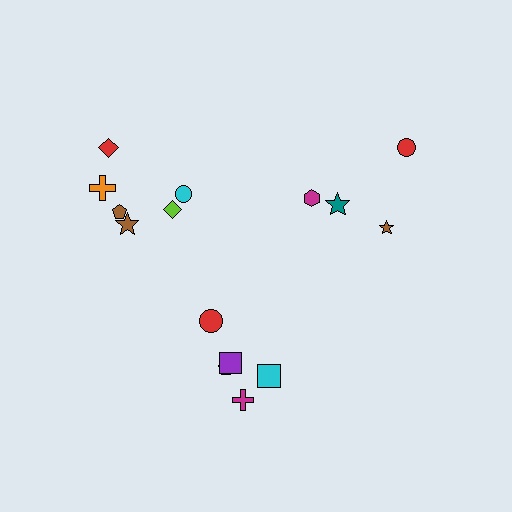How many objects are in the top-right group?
There are 4 objects.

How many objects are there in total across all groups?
There are 15 objects.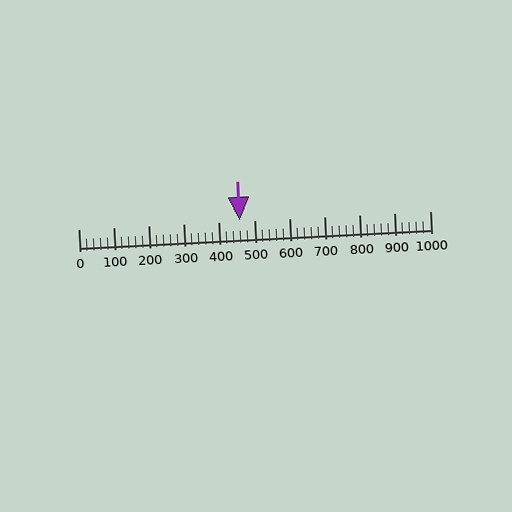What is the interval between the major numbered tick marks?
The major tick marks are spaced 100 units apart.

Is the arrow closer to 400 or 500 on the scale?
The arrow is closer to 500.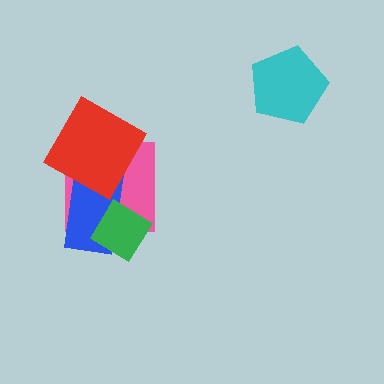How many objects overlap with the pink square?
3 objects overlap with the pink square.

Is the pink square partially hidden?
Yes, it is partially covered by another shape.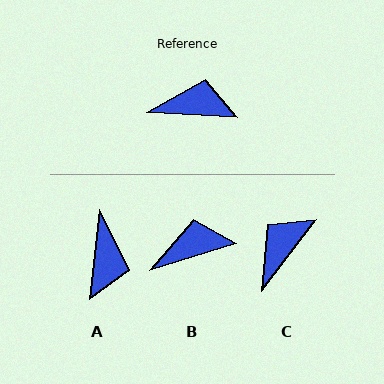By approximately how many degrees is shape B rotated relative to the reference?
Approximately 21 degrees counter-clockwise.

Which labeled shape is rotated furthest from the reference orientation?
A, about 93 degrees away.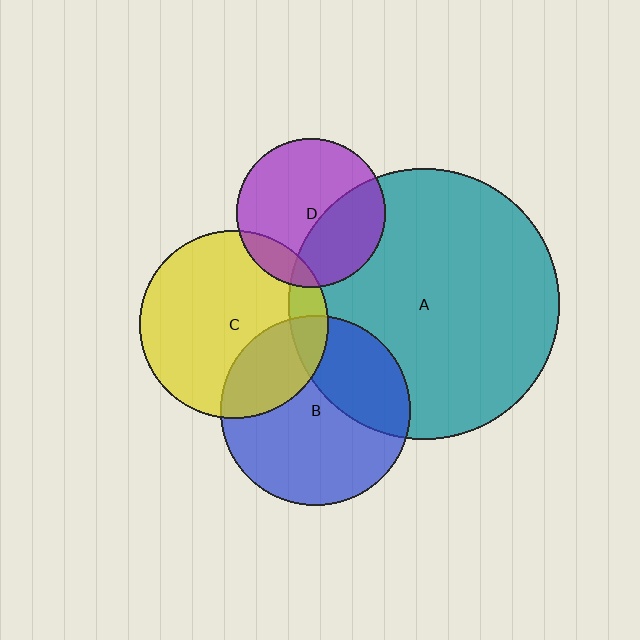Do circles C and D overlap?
Yes.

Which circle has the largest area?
Circle A (teal).